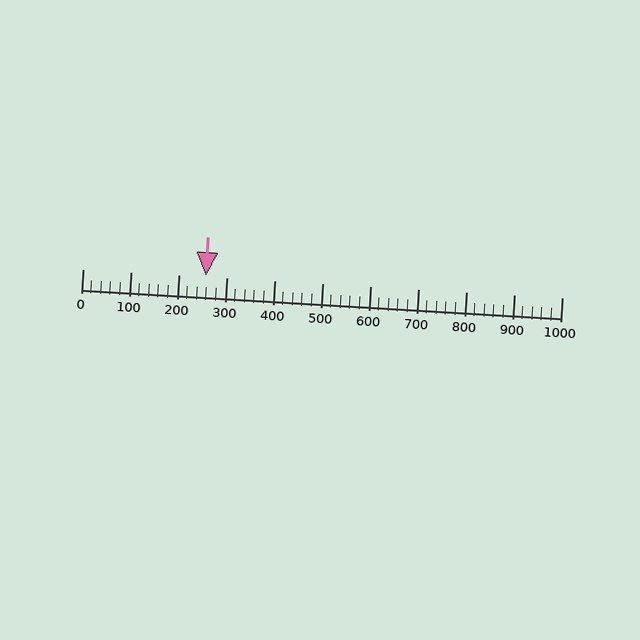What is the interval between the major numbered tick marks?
The major tick marks are spaced 100 units apart.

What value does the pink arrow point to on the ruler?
The pink arrow points to approximately 257.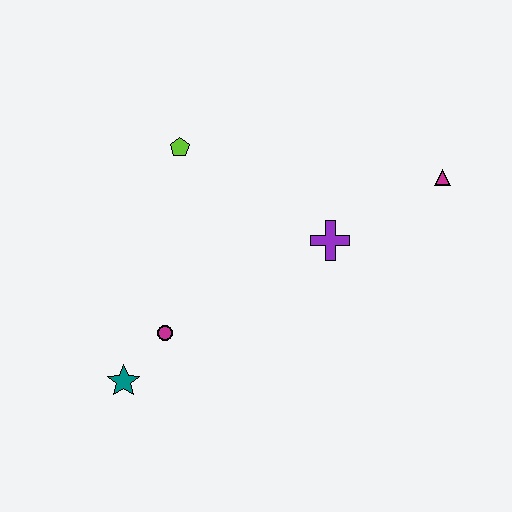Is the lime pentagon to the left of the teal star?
No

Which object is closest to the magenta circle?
The teal star is closest to the magenta circle.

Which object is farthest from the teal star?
The magenta triangle is farthest from the teal star.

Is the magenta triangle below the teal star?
No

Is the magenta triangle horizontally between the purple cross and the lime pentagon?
No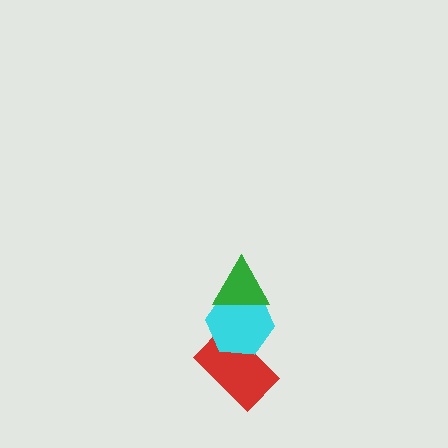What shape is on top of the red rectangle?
The cyan hexagon is on top of the red rectangle.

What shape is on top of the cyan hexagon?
The green triangle is on top of the cyan hexagon.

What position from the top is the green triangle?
The green triangle is 1st from the top.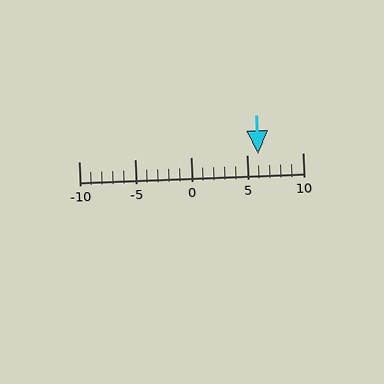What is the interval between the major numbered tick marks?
The major tick marks are spaced 5 units apart.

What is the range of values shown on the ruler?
The ruler shows values from -10 to 10.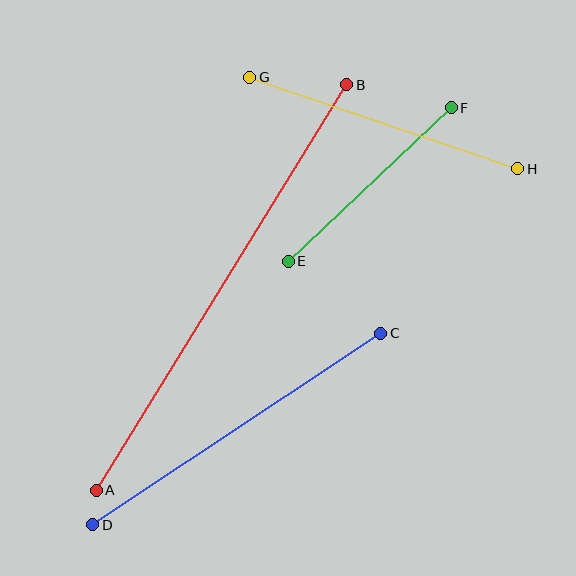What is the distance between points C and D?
The distance is approximately 345 pixels.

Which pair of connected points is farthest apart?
Points A and B are farthest apart.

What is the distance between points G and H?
The distance is approximately 283 pixels.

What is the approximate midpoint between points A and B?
The midpoint is at approximately (222, 287) pixels.